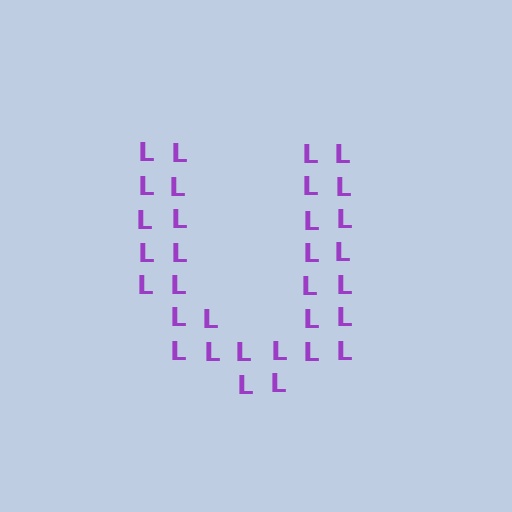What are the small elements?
The small elements are letter L's.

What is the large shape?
The large shape is the letter U.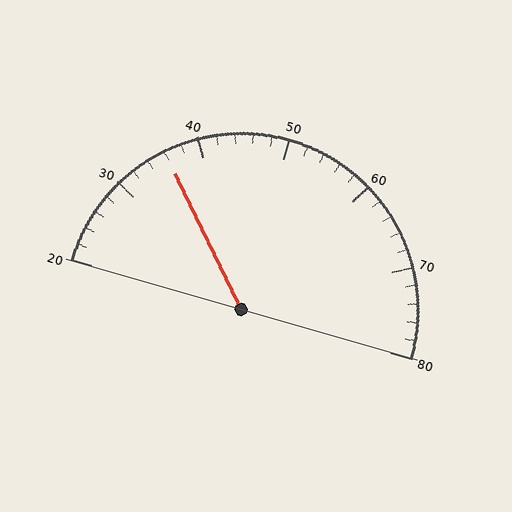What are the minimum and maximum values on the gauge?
The gauge ranges from 20 to 80.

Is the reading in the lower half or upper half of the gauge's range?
The reading is in the lower half of the range (20 to 80).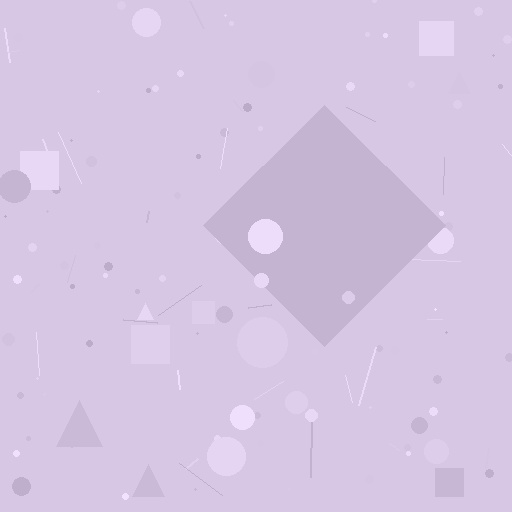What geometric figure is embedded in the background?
A diamond is embedded in the background.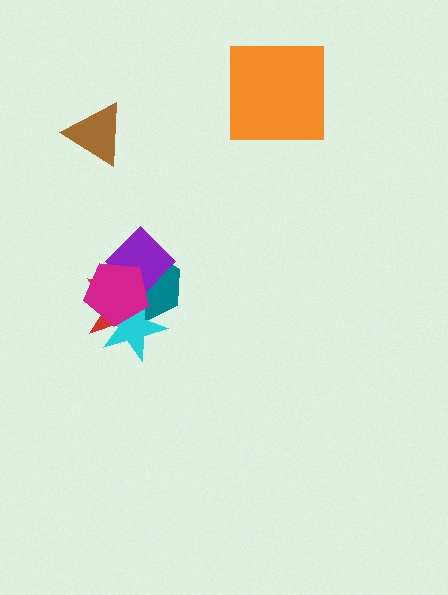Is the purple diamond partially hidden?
Yes, it is partially covered by another shape.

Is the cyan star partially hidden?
Yes, it is partially covered by another shape.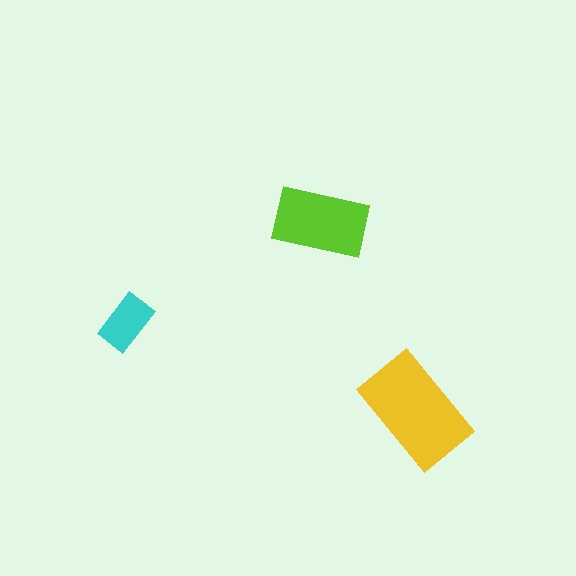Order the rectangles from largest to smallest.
the yellow one, the lime one, the cyan one.